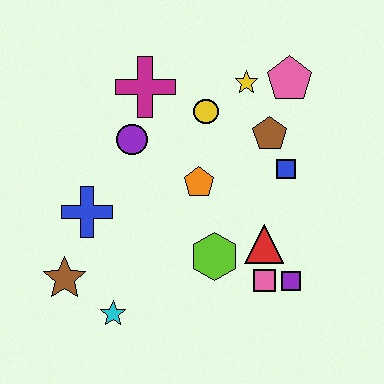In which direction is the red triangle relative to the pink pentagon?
The red triangle is below the pink pentagon.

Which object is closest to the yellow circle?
The yellow star is closest to the yellow circle.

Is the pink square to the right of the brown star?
Yes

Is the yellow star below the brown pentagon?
No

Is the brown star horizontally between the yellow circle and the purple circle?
No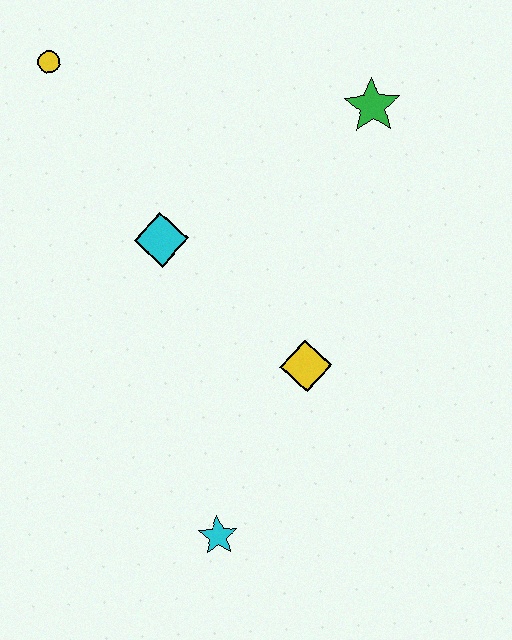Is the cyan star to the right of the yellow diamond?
No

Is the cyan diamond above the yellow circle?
No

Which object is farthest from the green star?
The cyan star is farthest from the green star.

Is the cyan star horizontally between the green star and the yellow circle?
Yes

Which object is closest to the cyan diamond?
The yellow diamond is closest to the cyan diamond.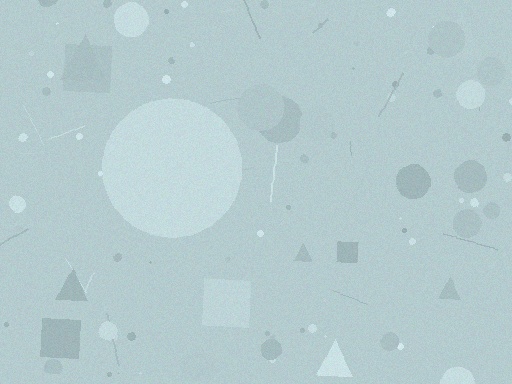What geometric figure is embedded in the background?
A circle is embedded in the background.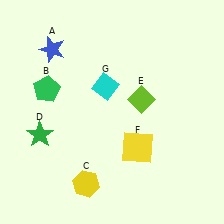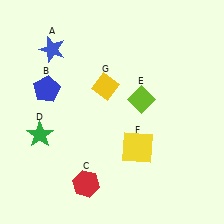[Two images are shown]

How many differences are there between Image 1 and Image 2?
There are 3 differences between the two images.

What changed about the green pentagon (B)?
In Image 1, B is green. In Image 2, it changed to blue.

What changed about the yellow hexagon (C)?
In Image 1, C is yellow. In Image 2, it changed to red.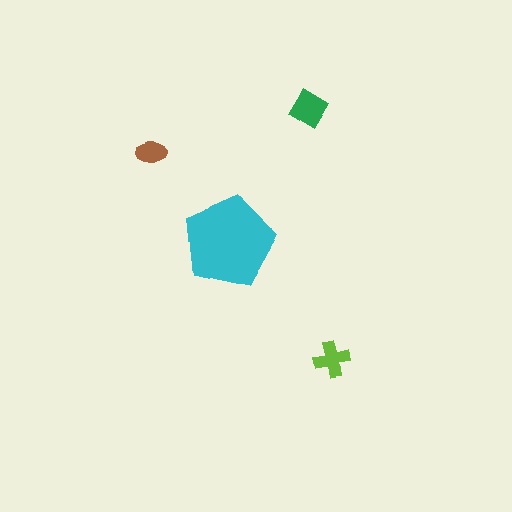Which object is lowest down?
The lime cross is bottommost.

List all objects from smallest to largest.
The brown ellipse, the lime cross, the green diamond, the cyan pentagon.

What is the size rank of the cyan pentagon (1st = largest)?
1st.